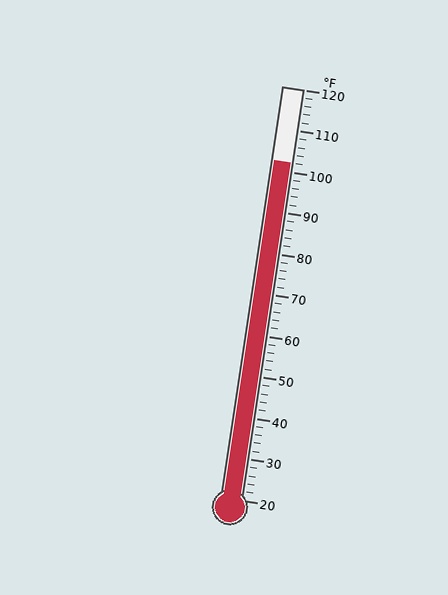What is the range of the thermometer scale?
The thermometer scale ranges from 20°F to 120°F.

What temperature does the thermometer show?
The thermometer shows approximately 102°F.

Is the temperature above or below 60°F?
The temperature is above 60°F.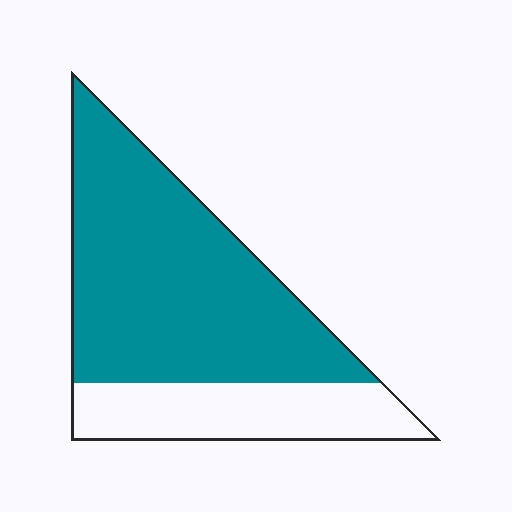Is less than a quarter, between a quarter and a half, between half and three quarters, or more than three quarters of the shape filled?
Between half and three quarters.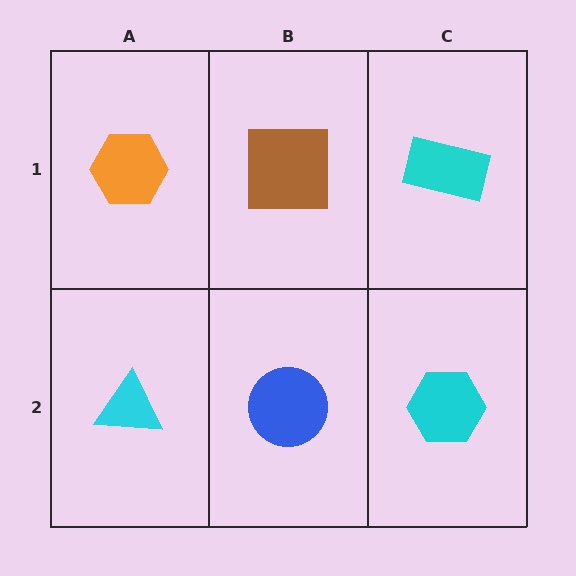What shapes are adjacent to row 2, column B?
A brown square (row 1, column B), a cyan triangle (row 2, column A), a cyan hexagon (row 2, column C).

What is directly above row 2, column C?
A cyan rectangle.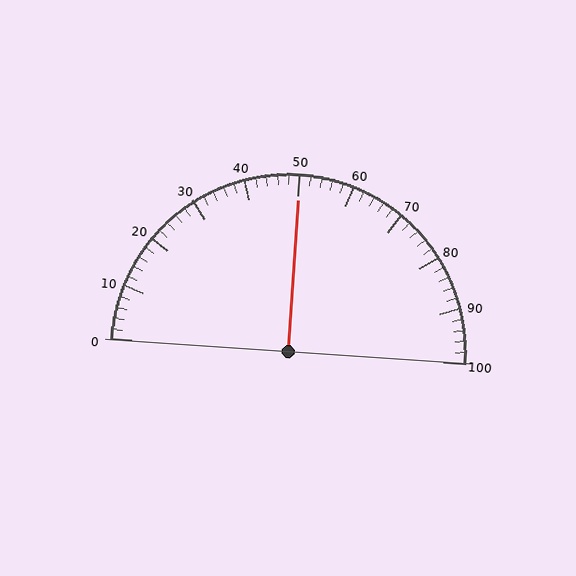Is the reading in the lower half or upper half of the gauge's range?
The reading is in the upper half of the range (0 to 100).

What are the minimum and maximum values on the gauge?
The gauge ranges from 0 to 100.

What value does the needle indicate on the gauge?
The needle indicates approximately 50.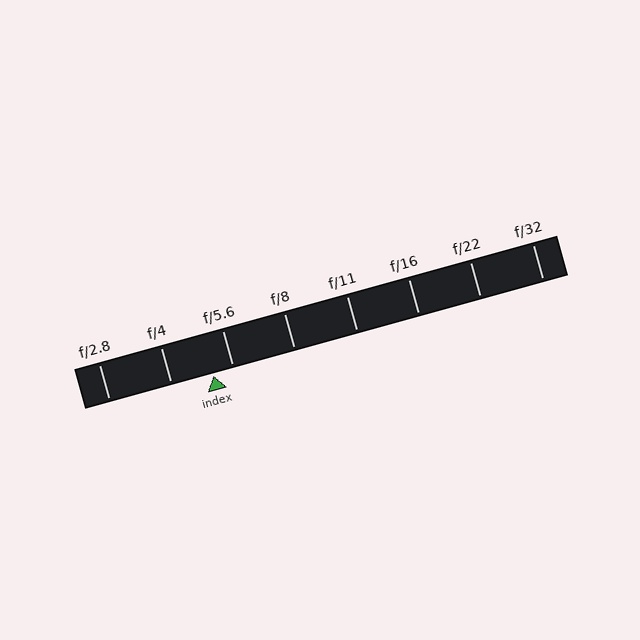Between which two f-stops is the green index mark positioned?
The index mark is between f/4 and f/5.6.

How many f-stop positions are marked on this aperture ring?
There are 8 f-stop positions marked.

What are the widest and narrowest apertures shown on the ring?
The widest aperture shown is f/2.8 and the narrowest is f/32.